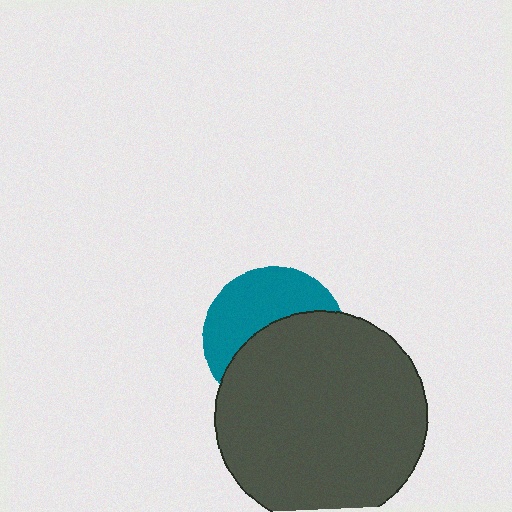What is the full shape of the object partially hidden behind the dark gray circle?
The partially hidden object is a teal circle.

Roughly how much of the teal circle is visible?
A small part of it is visible (roughly 44%).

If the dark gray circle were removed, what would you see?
You would see the complete teal circle.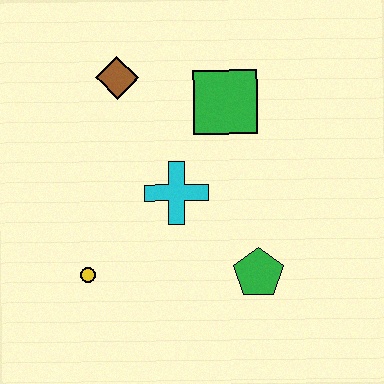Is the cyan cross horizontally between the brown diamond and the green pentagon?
Yes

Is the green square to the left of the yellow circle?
No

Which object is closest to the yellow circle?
The cyan cross is closest to the yellow circle.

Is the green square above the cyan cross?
Yes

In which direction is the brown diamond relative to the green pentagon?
The brown diamond is above the green pentagon.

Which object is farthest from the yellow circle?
The green square is farthest from the yellow circle.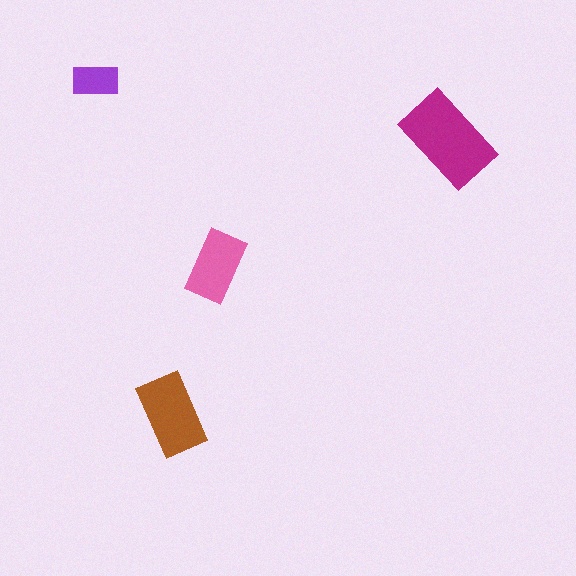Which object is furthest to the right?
The magenta rectangle is rightmost.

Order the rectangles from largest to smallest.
the magenta one, the brown one, the pink one, the purple one.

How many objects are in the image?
There are 4 objects in the image.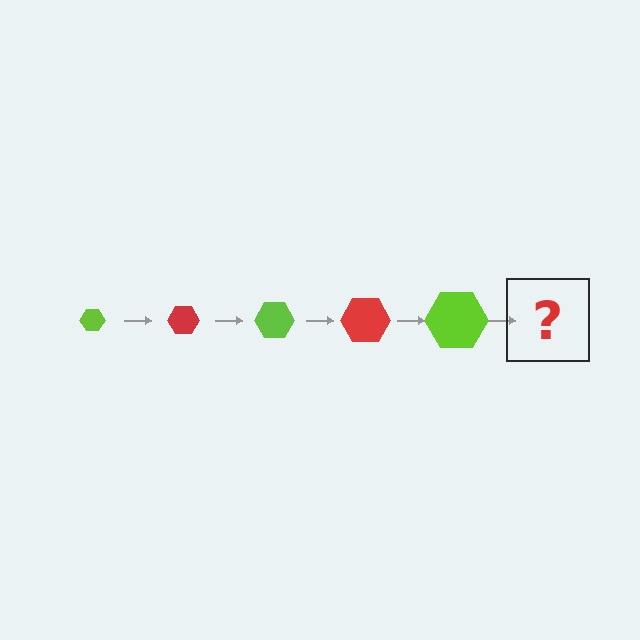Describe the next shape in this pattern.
It should be a red hexagon, larger than the previous one.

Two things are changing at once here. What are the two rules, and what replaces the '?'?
The two rules are that the hexagon grows larger each step and the color cycles through lime and red. The '?' should be a red hexagon, larger than the previous one.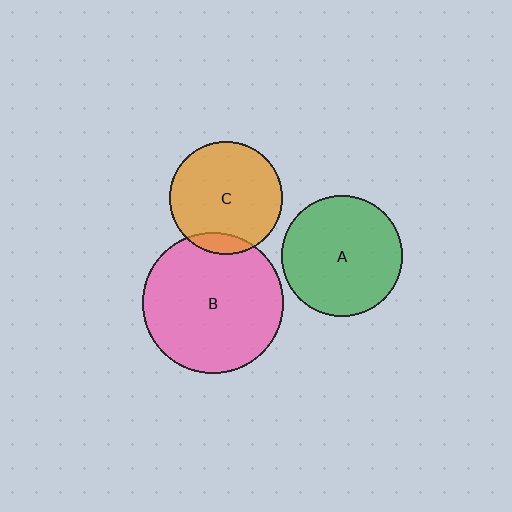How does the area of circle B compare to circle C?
Approximately 1.6 times.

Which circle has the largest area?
Circle B (pink).